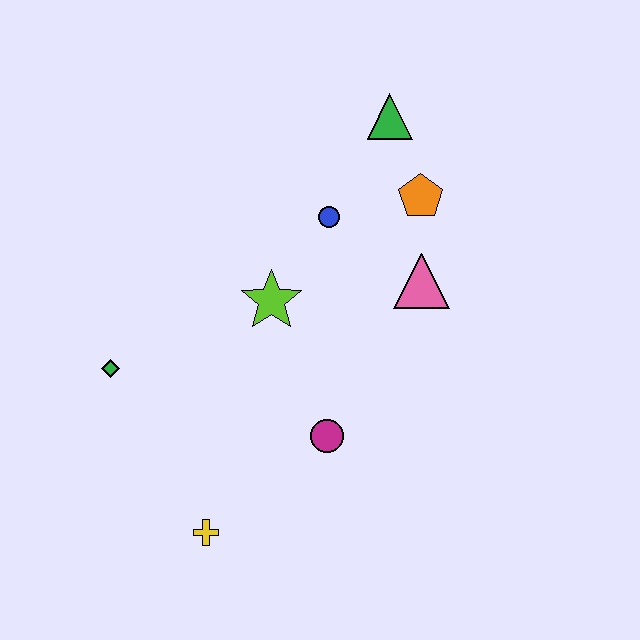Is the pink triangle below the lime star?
No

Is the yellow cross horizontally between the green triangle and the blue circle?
No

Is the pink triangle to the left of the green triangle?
No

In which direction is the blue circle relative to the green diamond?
The blue circle is to the right of the green diamond.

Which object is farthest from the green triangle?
The yellow cross is farthest from the green triangle.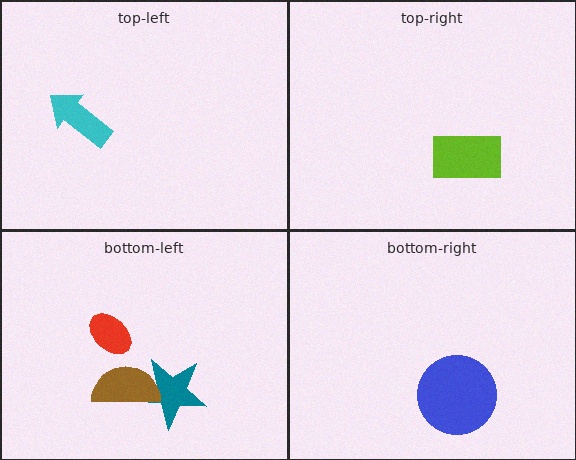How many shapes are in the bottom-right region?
1.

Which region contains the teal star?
The bottom-left region.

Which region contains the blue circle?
The bottom-right region.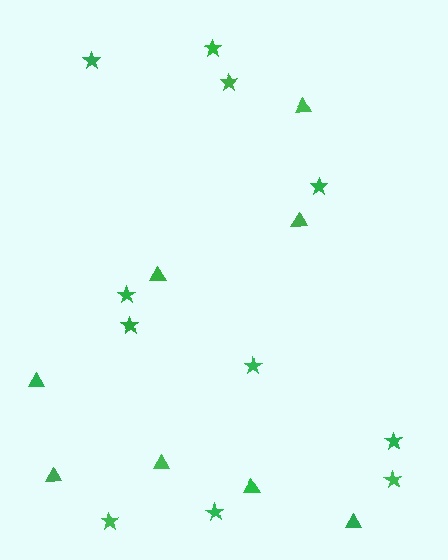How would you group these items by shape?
There are 2 groups: one group of triangles (8) and one group of stars (11).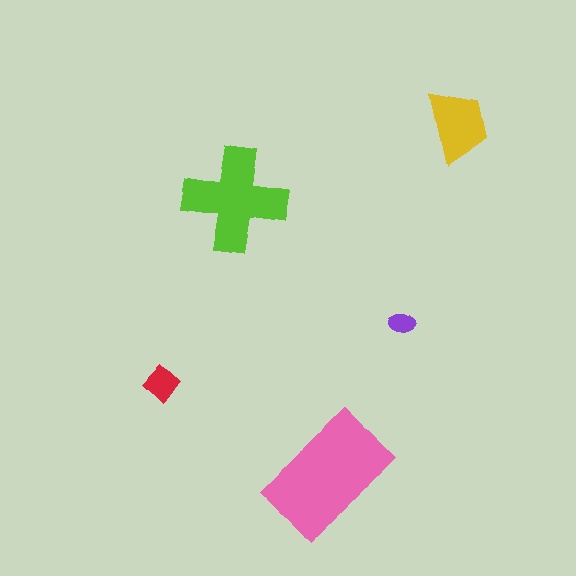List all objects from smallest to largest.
The purple ellipse, the red diamond, the yellow trapezoid, the lime cross, the pink rectangle.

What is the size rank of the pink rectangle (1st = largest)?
1st.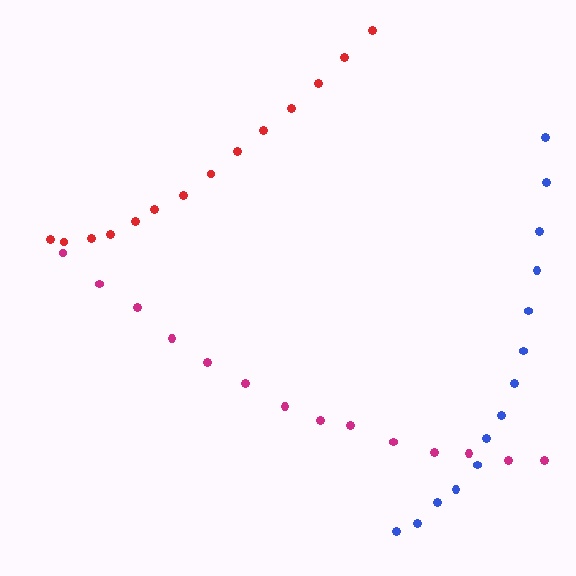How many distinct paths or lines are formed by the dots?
There are 3 distinct paths.